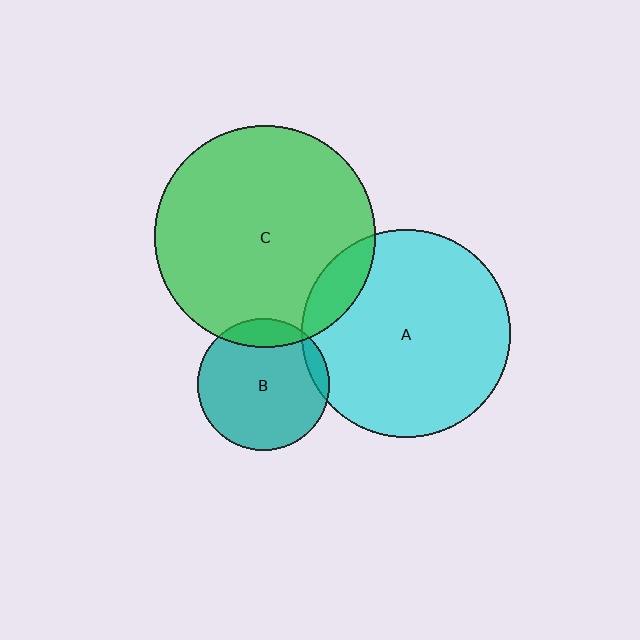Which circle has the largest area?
Circle C (green).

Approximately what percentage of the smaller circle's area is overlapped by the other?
Approximately 15%.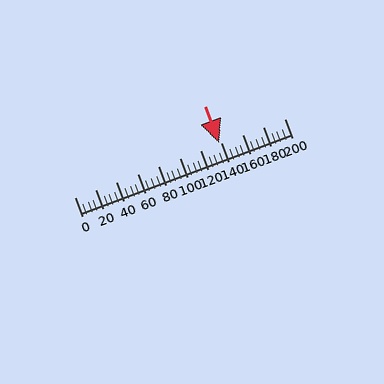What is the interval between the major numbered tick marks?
The major tick marks are spaced 20 units apart.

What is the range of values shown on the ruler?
The ruler shows values from 0 to 200.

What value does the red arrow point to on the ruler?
The red arrow points to approximately 138.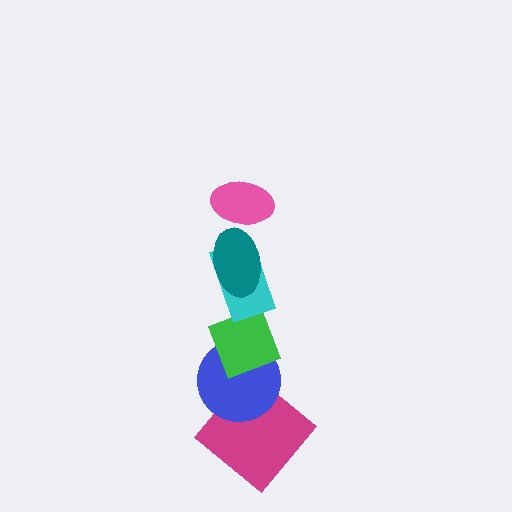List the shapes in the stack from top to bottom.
From top to bottom: the pink ellipse, the teal ellipse, the cyan rectangle, the green diamond, the blue circle, the magenta diamond.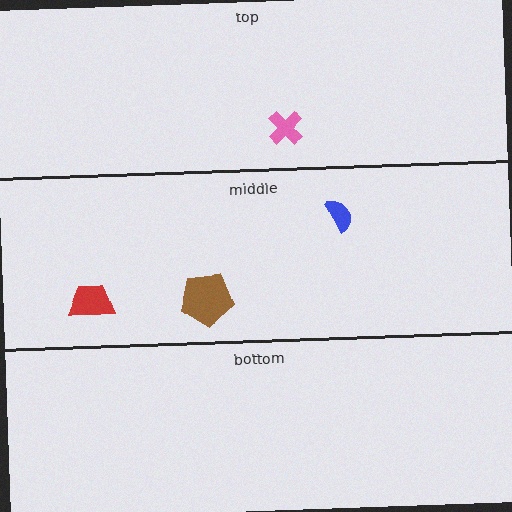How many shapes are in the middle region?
3.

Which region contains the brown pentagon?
The middle region.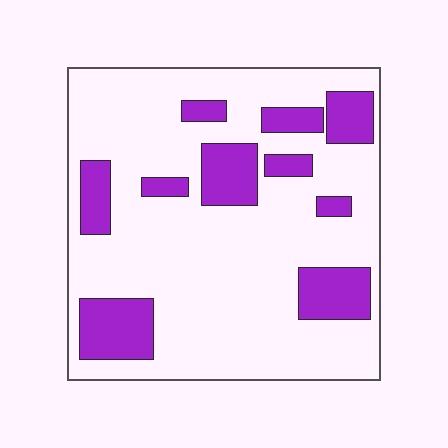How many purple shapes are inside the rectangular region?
10.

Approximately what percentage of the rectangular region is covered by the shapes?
Approximately 25%.